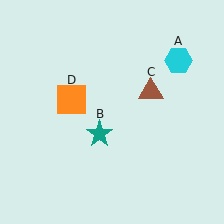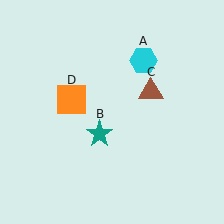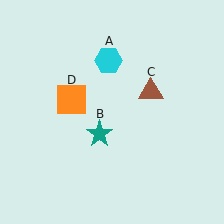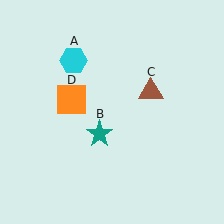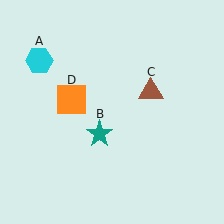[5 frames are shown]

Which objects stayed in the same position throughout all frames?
Teal star (object B) and brown triangle (object C) and orange square (object D) remained stationary.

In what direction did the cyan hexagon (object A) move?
The cyan hexagon (object A) moved left.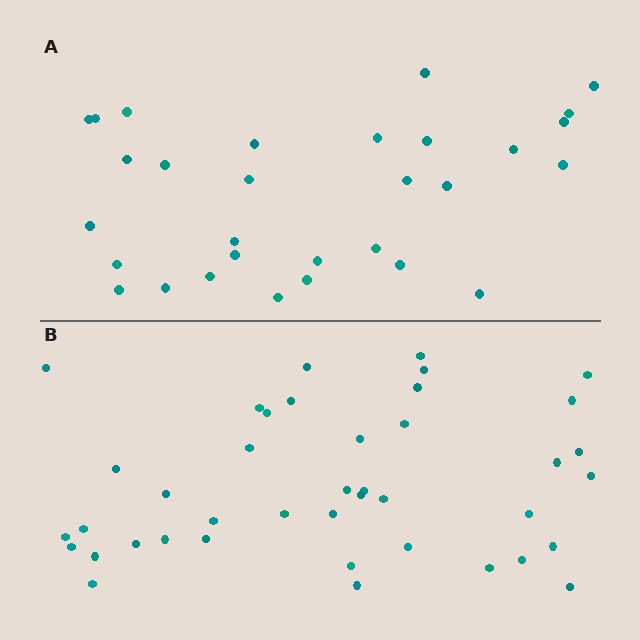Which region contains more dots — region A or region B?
Region B (the bottom region) has more dots.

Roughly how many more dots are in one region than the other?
Region B has roughly 12 or so more dots than region A.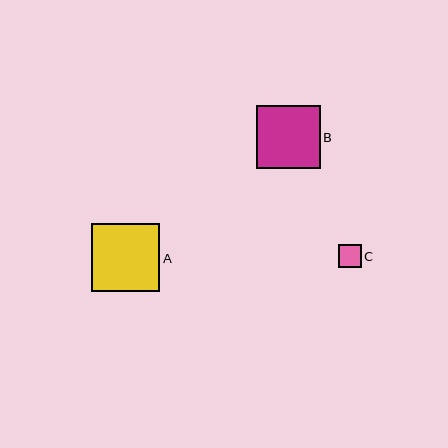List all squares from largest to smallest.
From largest to smallest: A, B, C.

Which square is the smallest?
Square C is the smallest with a size of approximately 23 pixels.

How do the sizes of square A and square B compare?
Square A and square B are approximately the same size.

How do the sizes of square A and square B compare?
Square A and square B are approximately the same size.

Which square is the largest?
Square A is the largest with a size of approximately 68 pixels.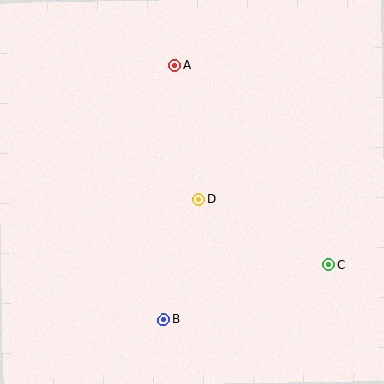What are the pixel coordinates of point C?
Point C is at (329, 265).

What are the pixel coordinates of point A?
Point A is at (175, 66).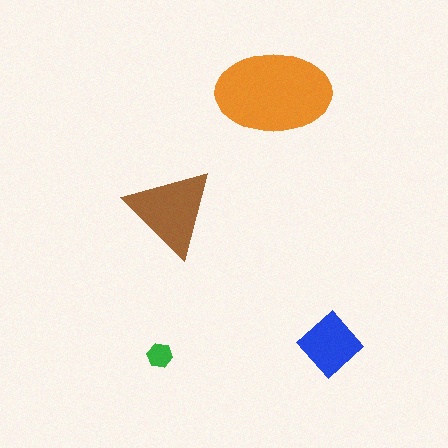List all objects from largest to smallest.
The orange ellipse, the brown triangle, the blue diamond, the green hexagon.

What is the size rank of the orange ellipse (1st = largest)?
1st.